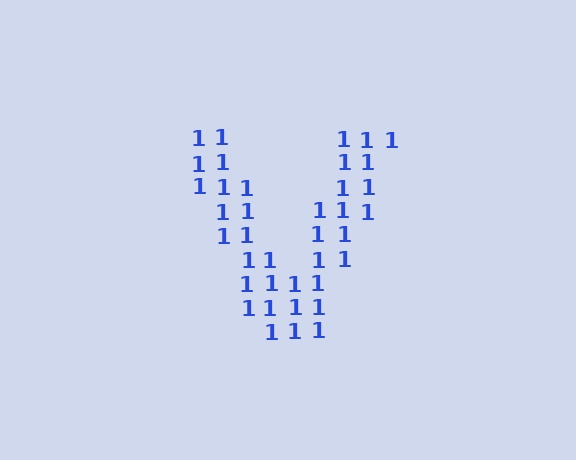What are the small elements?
The small elements are digit 1's.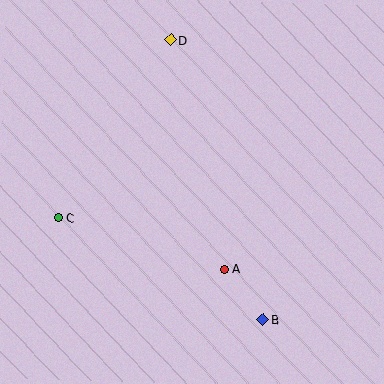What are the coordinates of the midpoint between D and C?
The midpoint between D and C is at (115, 129).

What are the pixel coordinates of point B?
Point B is at (263, 320).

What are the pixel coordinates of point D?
Point D is at (171, 40).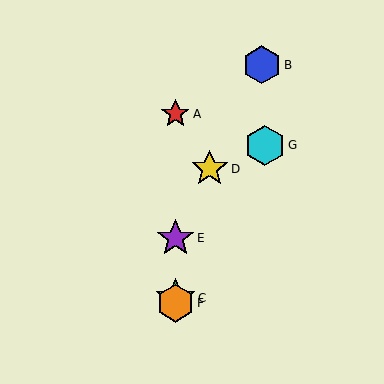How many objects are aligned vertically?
4 objects (A, C, E, F) are aligned vertically.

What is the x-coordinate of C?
Object C is at x≈175.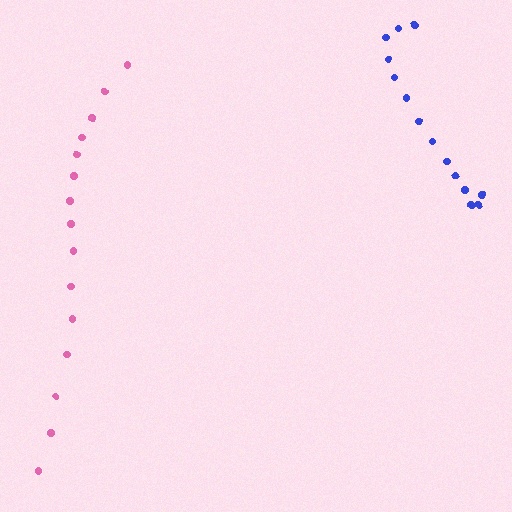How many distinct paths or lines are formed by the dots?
There are 2 distinct paths.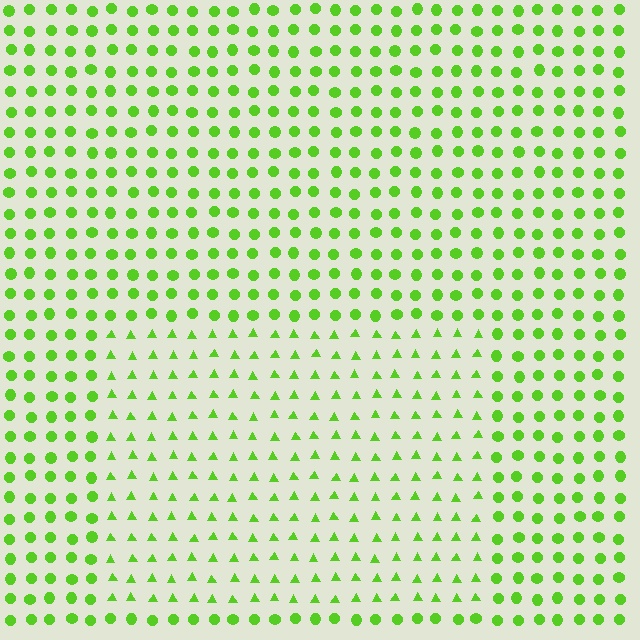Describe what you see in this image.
The image is filled with small lime elements arranged in a uniform grid. A rectangle-shaped region contains triangles, while the surrounding area contains circles. The boundary is defined purely by the change in element shape.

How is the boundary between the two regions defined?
The boundary is defined by a change in element shape: triangles inside vs. circles outside. All elements share the same color and spacing.